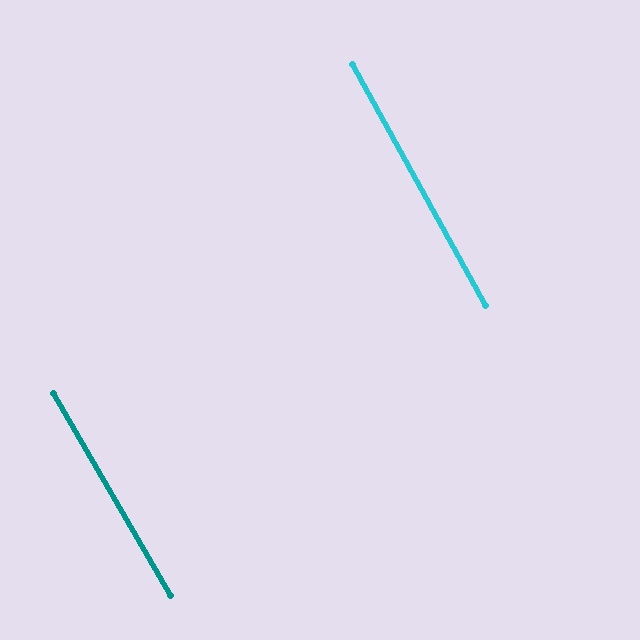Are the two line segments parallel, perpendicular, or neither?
Parallel — their directions differ by only 1.1°.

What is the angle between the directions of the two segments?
Approximately 1 degree.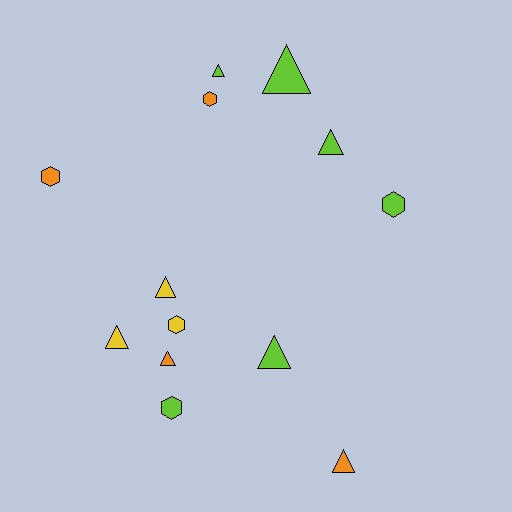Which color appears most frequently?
Lime, with 6 objects.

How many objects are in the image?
There are 13 objects.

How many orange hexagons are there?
There are 2 orange hexagons.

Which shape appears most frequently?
Triangle, with 8 objects.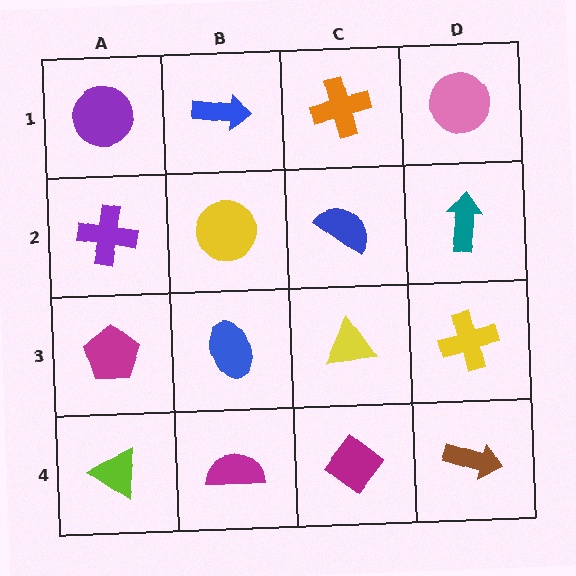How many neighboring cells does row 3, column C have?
4.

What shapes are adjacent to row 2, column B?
A blue arrow (row 1, column B), a blue ellipse (row 3, column B), a purple cross (row 2, column A), a blue semicircle (row 2, column C).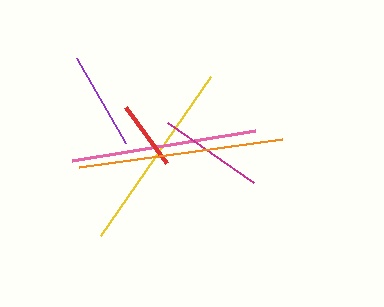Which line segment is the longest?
The orange line is the longest at approximately 205 pixels.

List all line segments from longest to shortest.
From longest to shortest: orange, yellow, pink, magenta, purple, red.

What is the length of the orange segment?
The orange segment is approximately 205 pixels long.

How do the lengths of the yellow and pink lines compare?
The yellow and pink lines are approximately the same length.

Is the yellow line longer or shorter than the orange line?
The orange line is longer than the yellow line.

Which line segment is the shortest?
The red line is the shortest at approximately 70 pixels.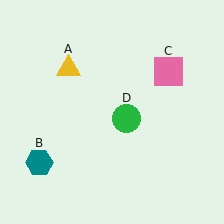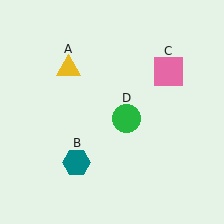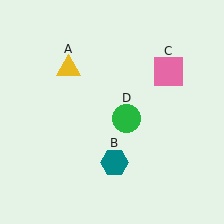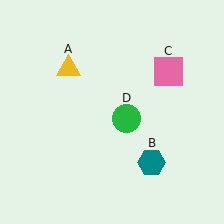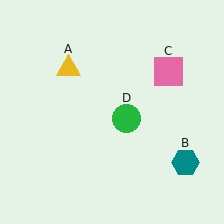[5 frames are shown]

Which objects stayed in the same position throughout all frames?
Yellow triangle (object A) and pink square (object C) and green circle (object D) remained stationary.